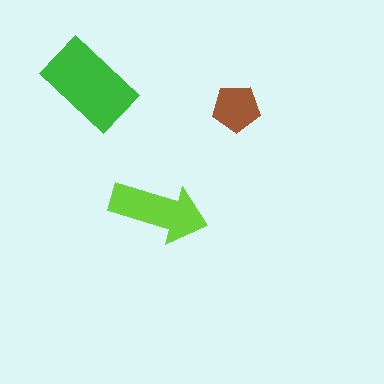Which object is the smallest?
The brown pentagon.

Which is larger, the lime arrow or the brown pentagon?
The lime arrow.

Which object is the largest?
The green rectangle.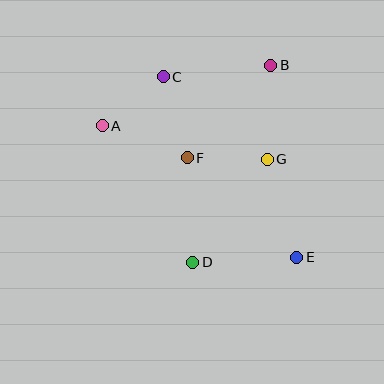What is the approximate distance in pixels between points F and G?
The distance between F and G is approximately 80 pixels.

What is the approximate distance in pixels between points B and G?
The distance between B and G is approximately 94 pixels.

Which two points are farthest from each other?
Points A and E are farthest from each other.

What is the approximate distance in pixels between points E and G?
The distance between E and G is approximately 102 pixels.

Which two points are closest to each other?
Points A and C are closest to each other.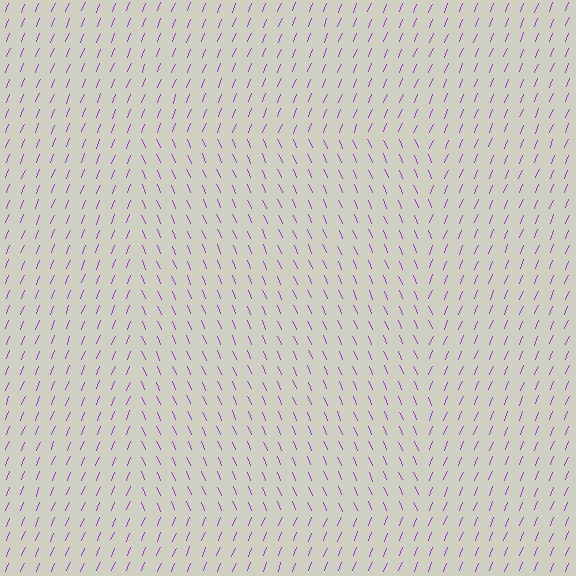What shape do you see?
I see a rectangle.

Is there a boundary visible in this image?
Yes, there is a texture boundary formed by a change in line orientation.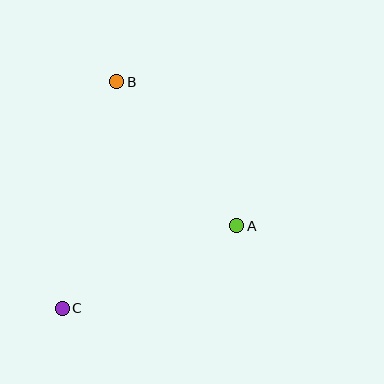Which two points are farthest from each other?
Points B and C are farthest from each other.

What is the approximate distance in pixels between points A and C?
The distance between A and C is approximately 193 pixels.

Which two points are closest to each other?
Points A and B are closest to each other.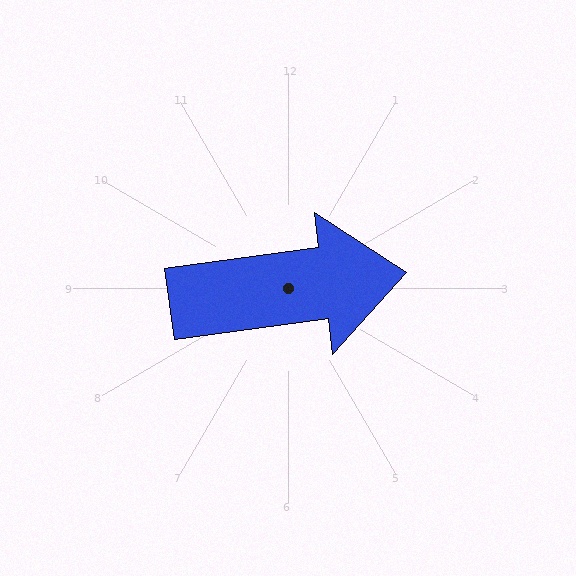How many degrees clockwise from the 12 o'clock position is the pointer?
Approximately 83 degrees.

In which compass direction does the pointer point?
East.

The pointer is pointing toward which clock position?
Roughly 3 o'clock.